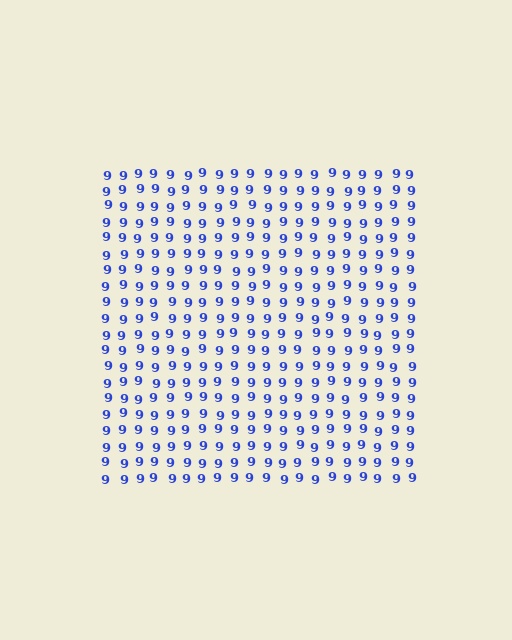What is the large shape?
The large shape is a square.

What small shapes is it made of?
It is made of small digit 9's.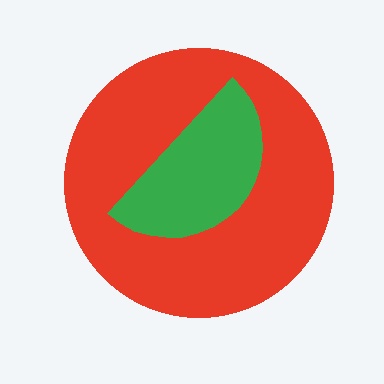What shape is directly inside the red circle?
The green semicircle.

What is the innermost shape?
The green semicircle.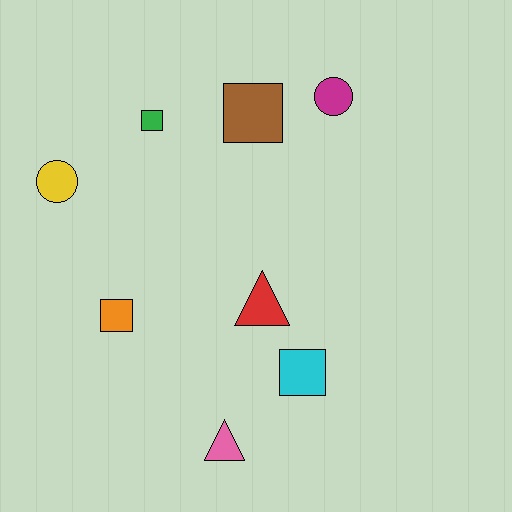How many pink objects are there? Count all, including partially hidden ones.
There is 1 pink object.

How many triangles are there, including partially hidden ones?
There are 2 triangles.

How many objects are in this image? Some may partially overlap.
There are 8 objects.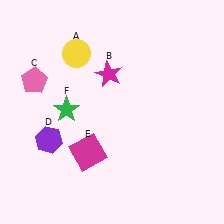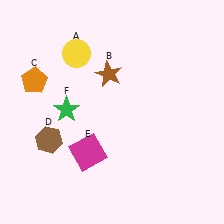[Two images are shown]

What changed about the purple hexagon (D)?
In Image 1, D is purple. In Image 2, it changed to brown.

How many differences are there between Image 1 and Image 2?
There are 3 differences between the two images.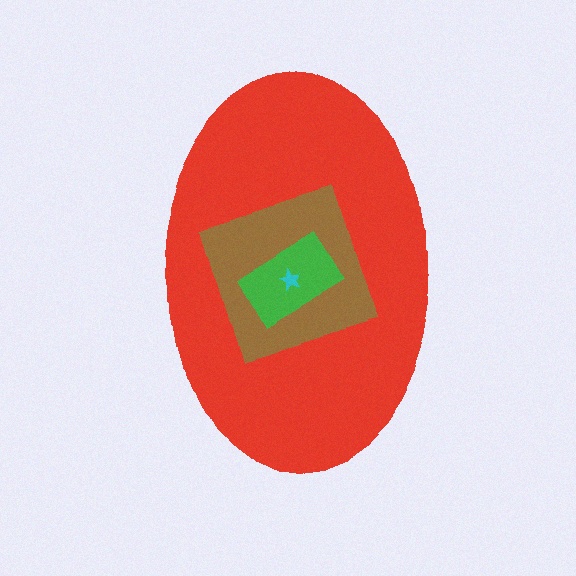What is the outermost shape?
The red ellipse.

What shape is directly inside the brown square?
The green rectangle.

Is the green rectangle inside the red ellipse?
Yes.